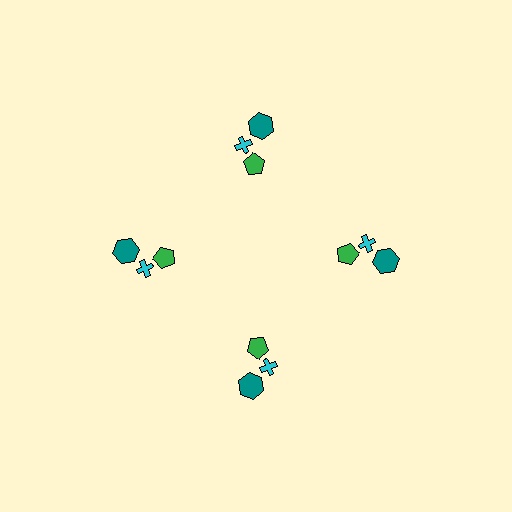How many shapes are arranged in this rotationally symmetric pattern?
There are 12 shapes, arranged in 4 groups of 3.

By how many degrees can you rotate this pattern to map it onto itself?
The pattern maps onto itself every 90 degrees of rotation.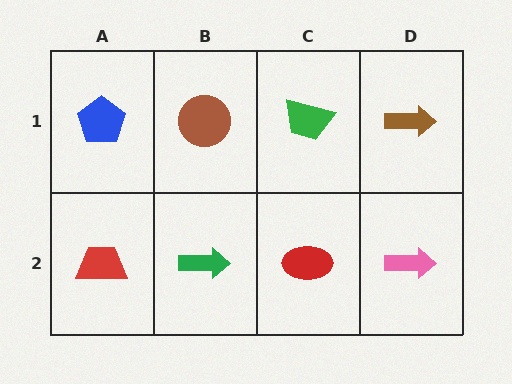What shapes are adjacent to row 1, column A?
A red trapezoid (row 2, column A), a brown circle (row 1, column B).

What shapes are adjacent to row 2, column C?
A green trapezoid (row 1, column C), a green arrow (row 2, column B), a pink arrow (row 2, column D).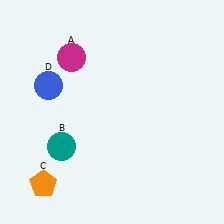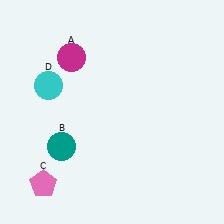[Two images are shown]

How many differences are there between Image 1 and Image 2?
There are 2 differences between the two images.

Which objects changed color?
C changed from orange to pink. D changed from blue to cyan.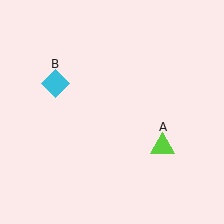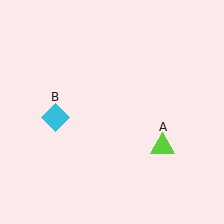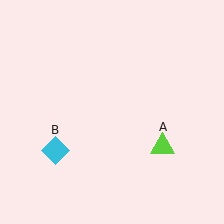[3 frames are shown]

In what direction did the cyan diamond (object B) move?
The cyan diamond (object B) moved down.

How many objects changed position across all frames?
1 object changed position: cyan diamond (object B).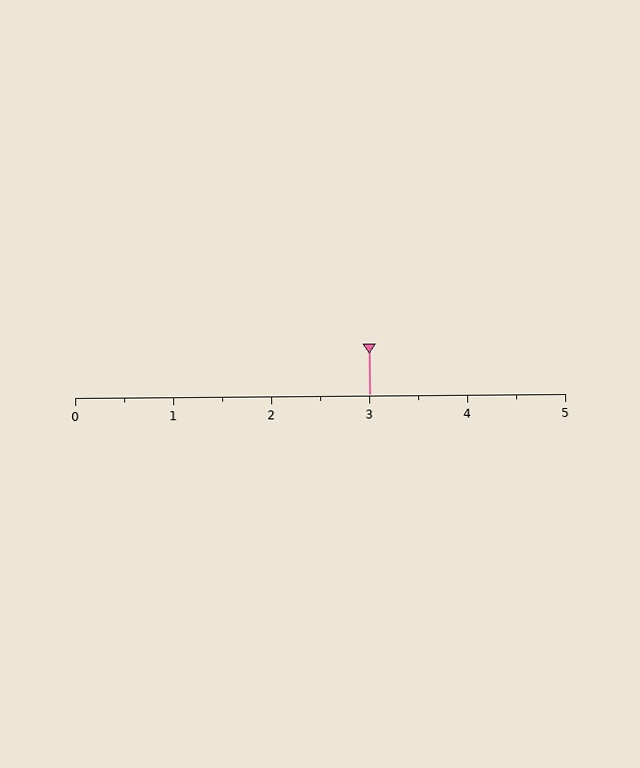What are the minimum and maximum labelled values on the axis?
The axis runs from 0 to 5.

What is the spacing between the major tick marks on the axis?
The major ticks are spaced 1 apart.